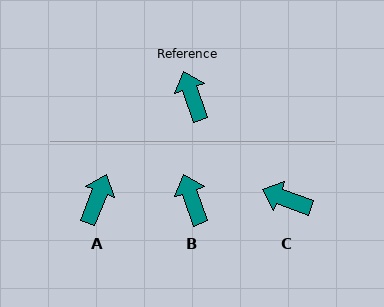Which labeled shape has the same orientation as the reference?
B.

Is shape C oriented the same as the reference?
No, it is off by about 50 degrees.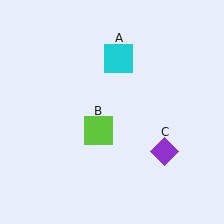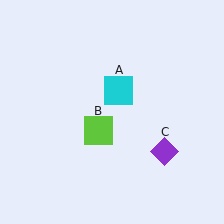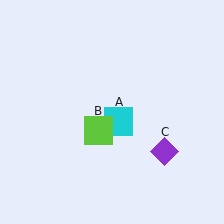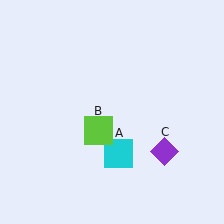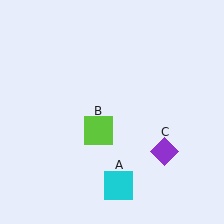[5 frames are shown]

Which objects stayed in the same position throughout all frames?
Lime square (object B) and purple diamond (object C) remained stationary.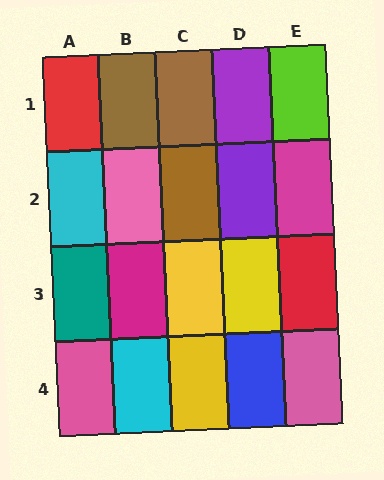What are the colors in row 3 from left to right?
Teal, magenta, yellow, yellow, red.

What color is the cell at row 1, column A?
Red.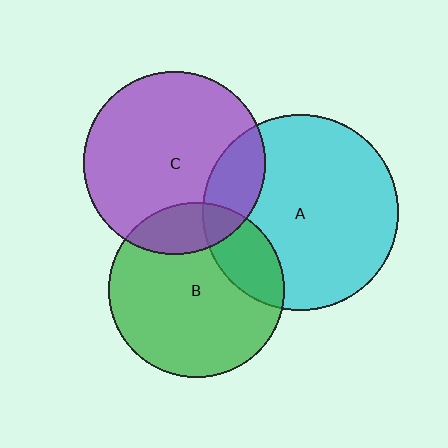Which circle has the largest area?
Circle A (cyan).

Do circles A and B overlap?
Yes.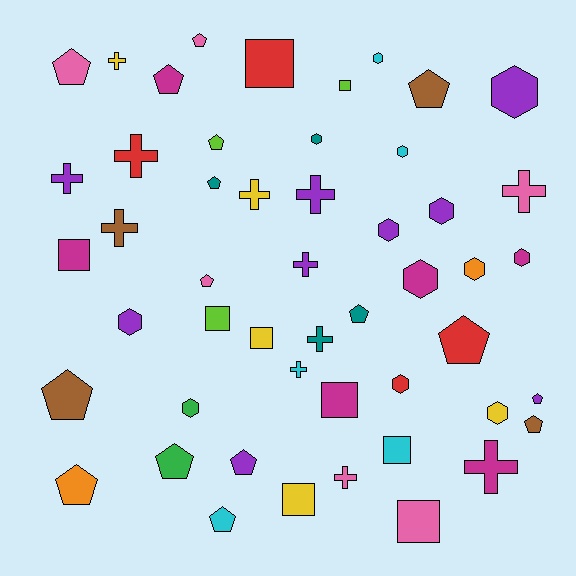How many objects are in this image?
There are 50 objects.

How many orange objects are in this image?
There are 2 orange objects.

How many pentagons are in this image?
There are 16 pentagons.